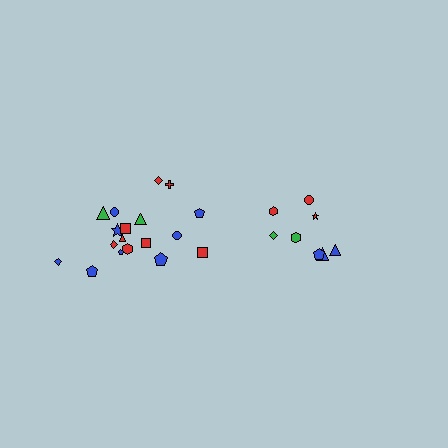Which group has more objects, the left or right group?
The left group.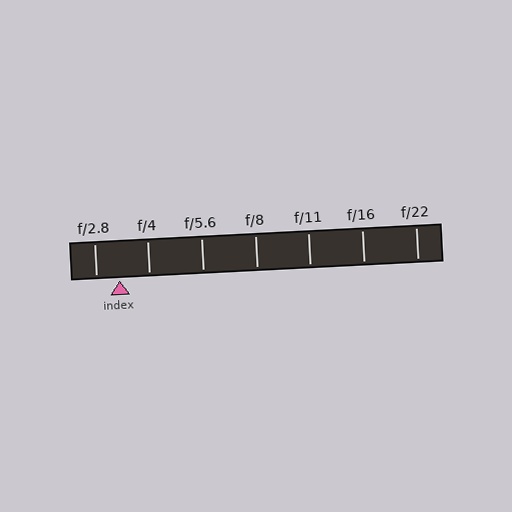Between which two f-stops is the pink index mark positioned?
The index mark is between f/2.8 and f/4.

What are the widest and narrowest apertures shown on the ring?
The widest aperture shown is f/2.8 and the narrowest is f/22.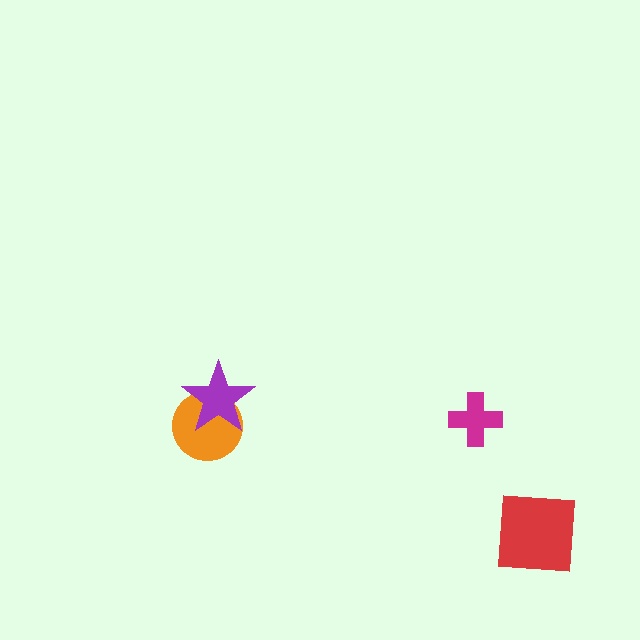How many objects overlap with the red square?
0 objects overlap with the red square.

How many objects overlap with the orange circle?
1 object overlaps with the orange circle.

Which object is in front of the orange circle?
The purple star is in front of the orange circle.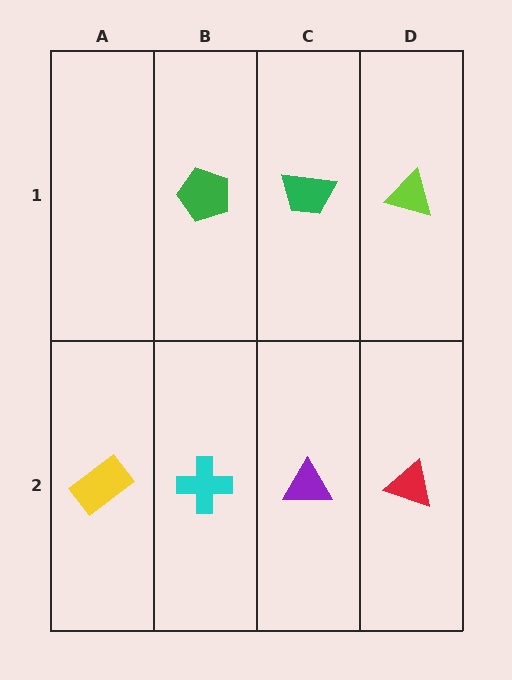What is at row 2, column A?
A yellow rectangle.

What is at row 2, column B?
A cyan cross.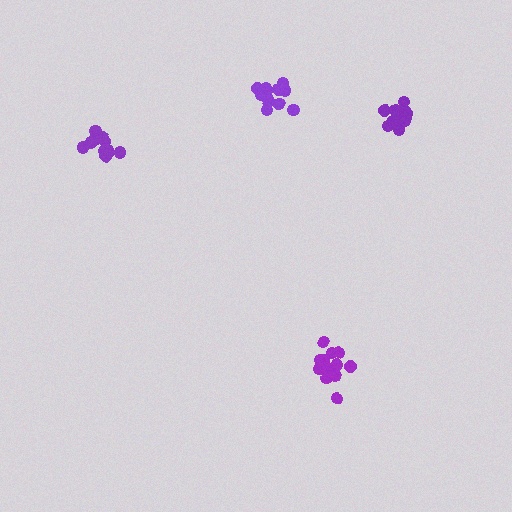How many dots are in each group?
Group 1: 16 dots, Group 2: 14 dots, Group 3: 11 dots, Group 4: 12 dots (53 total).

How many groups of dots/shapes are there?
There are 4 groups.